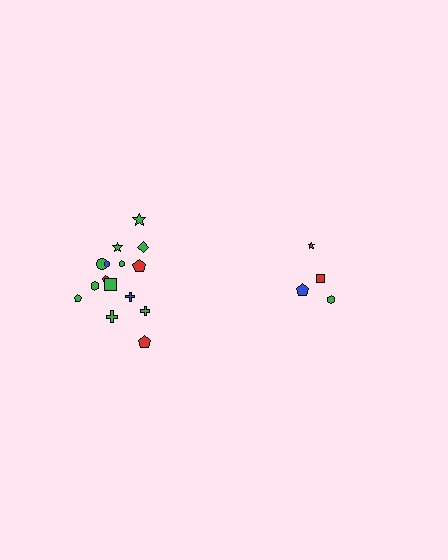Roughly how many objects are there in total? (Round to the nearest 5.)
Roughly 20 objects in total.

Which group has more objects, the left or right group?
The left group.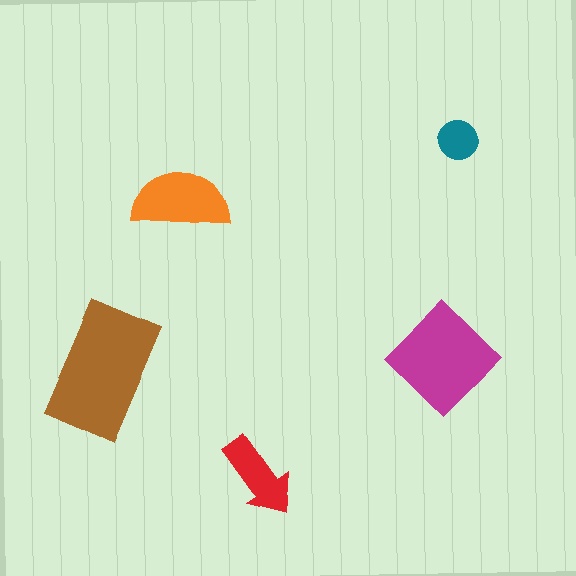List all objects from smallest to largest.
The teal circle, the red arrow, the orange semicircle, the magenta diamond, the brown rectangle.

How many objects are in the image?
There are 5 objects in the image.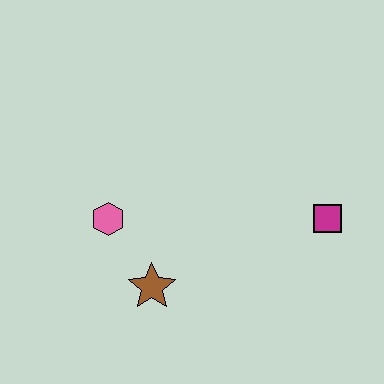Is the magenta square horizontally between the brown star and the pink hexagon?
No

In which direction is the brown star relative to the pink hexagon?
The brown star is below the pink hexagon.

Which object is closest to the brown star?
The pink hexagon is closest to the brown star.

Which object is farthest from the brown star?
The magenta square is farthest from the brown star.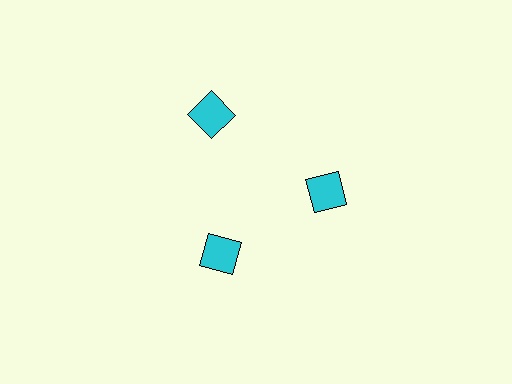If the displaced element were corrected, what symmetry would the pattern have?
It would have 3-fold rotational symmetry — the pattern would map onto itself every 120 degrees.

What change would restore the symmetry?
The symmetry would be restored by moving it inward, back onto the ring so that all 3 squares sit at equal angles and equal distance from the center.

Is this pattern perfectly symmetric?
No. The 3 cyan squares are arranged in a ring, but one element near the 11 o'clock position is pushed outward from the center, breaking the 3-fold rotational symmetry.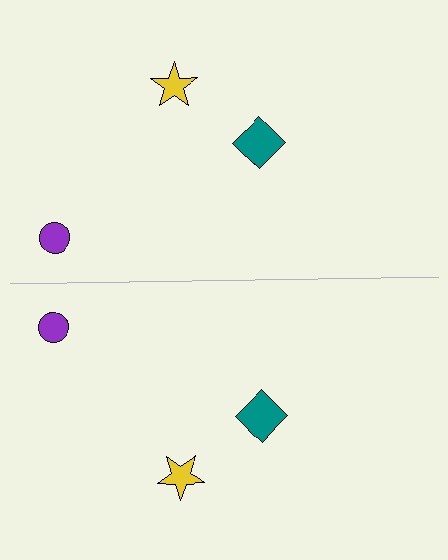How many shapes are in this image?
There are 6 shapes in this image.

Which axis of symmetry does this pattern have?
The pattern has a horizontal axis of symmetry running through the center of the image.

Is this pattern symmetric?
Yes, this pattern has bilateral (reflection) symmetry.